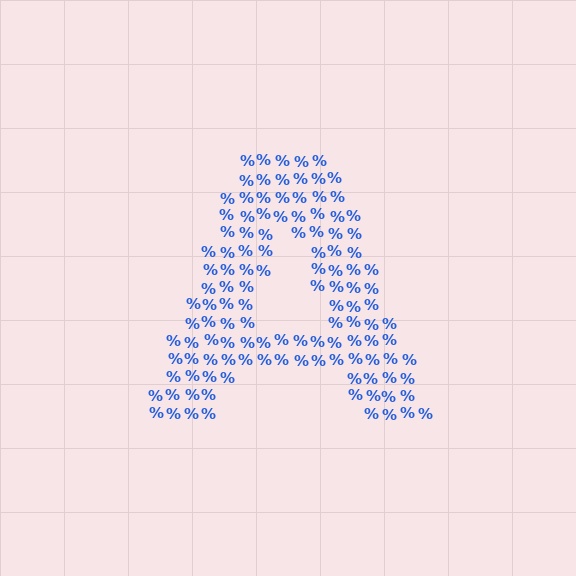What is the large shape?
The large shape is the letter A.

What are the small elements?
The small elements are percent signs.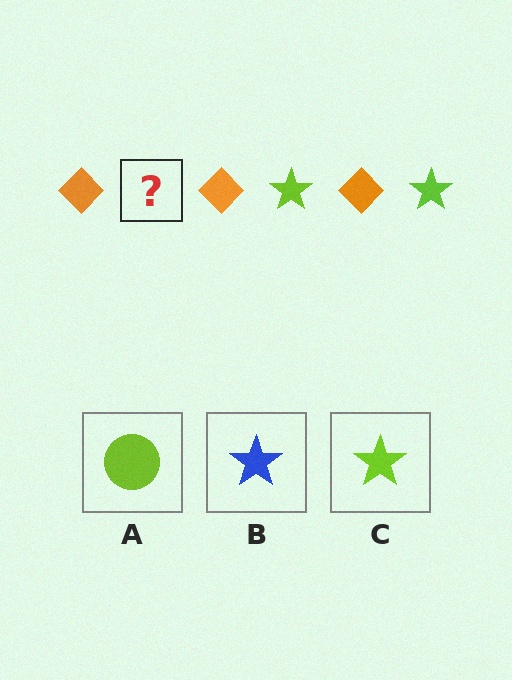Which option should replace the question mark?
Option C.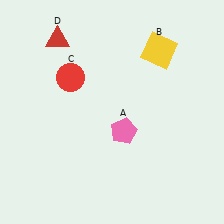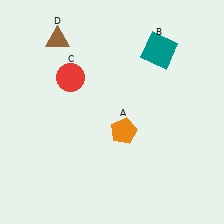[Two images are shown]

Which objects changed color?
A changed from pink to orange. B changed from yellow to teal. D changed from red to brown.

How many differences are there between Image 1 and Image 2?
There are 3 differences between the two images.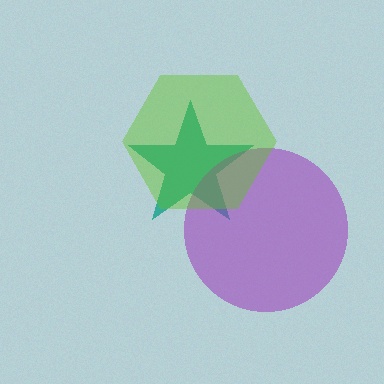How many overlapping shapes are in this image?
There are 3 overlapping shapes in the image.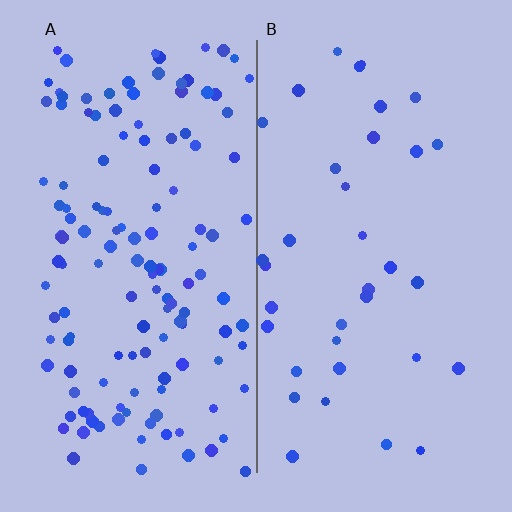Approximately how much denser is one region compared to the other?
Approximately 3.7× — region A over region B.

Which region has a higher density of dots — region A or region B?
A (the left).